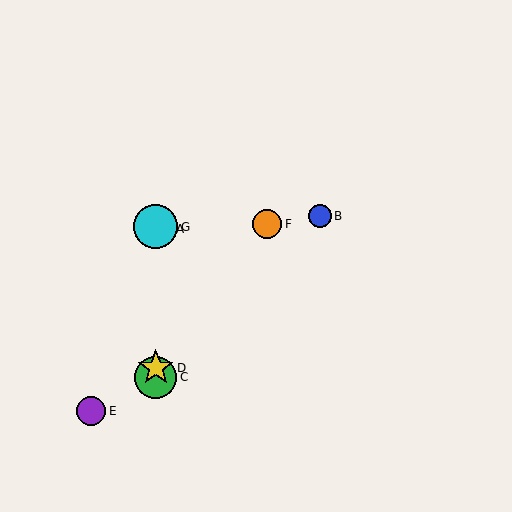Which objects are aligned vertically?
Objects A, C, D, G are aligned vertically.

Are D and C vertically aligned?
Yes, both are at x≈156.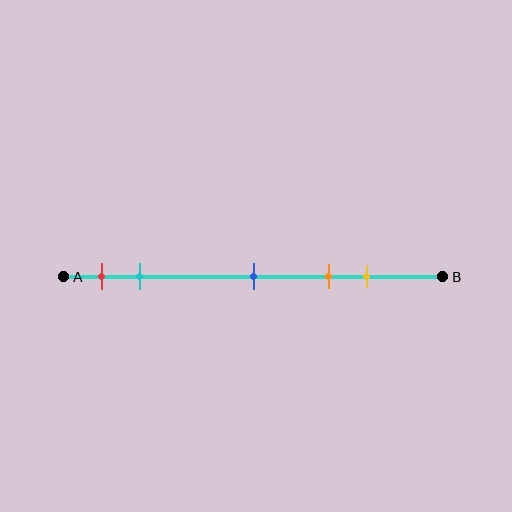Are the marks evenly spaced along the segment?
No, the marks are not evenly spaced.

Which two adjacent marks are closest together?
The red and cyan marks are the closest adjacent pair.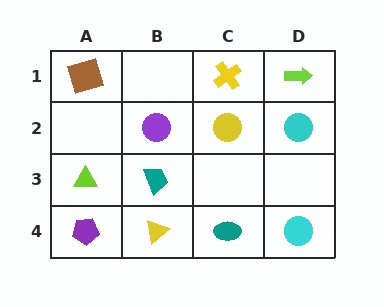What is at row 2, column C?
A yellow circle.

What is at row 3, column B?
A teal trapezoid.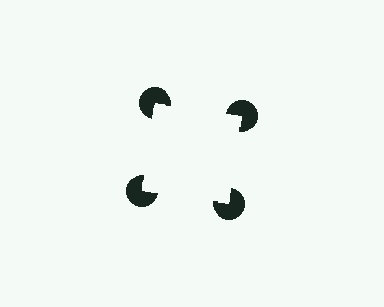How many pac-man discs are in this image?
There are 4 — one at each vertex of the illusory square.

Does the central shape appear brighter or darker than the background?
It typically appears slightly brighter than the background, even though no actual brightness change is drawn.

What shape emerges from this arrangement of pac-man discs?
An illusory square — its edges are inferred from the aligned wedge cuts in the pac-man discs, not physically drawn.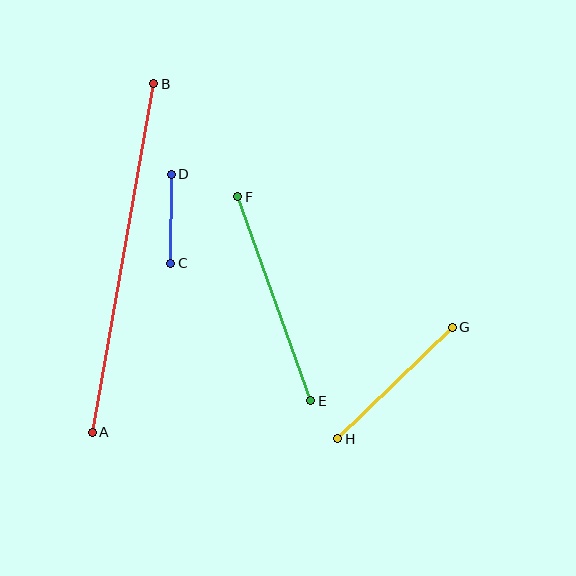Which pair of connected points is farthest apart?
Points A and B are farthest apart.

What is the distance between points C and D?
The distance is approximately 89 pixels.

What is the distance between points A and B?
The distance is approximately 354 pixels.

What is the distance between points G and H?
The distance is approximately 160 pixels.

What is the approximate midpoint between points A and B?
The midpoint is at approximately (123, 258) pixels.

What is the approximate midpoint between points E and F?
The midpoint is at approximately (274, 299) pixels.